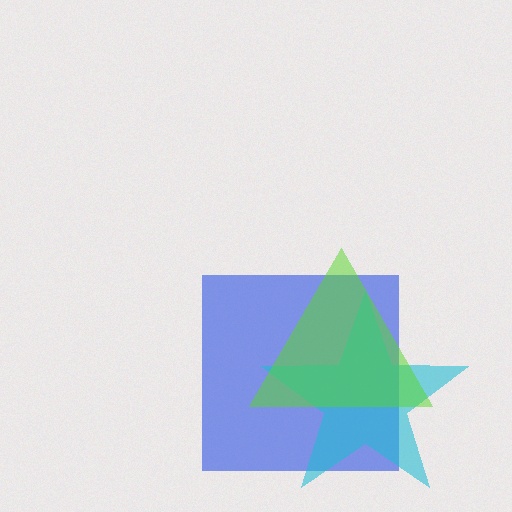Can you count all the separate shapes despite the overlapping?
Yes, there are 3 separate shapes.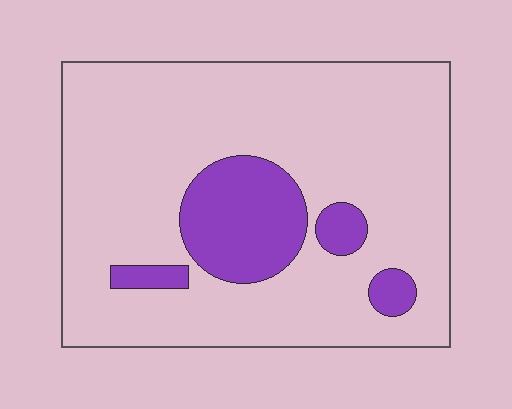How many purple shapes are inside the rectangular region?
4.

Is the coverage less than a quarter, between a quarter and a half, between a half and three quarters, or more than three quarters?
Less than a quarter.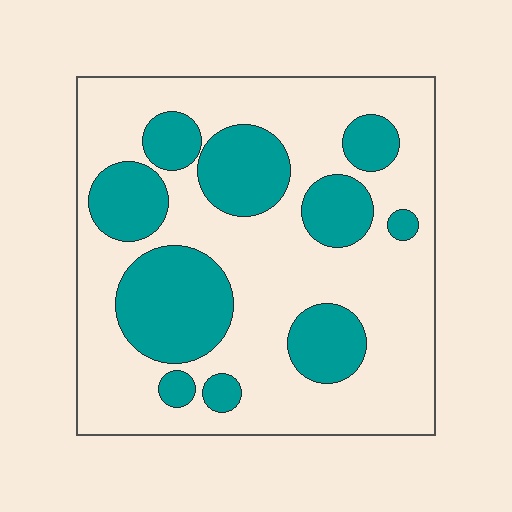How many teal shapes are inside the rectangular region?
10.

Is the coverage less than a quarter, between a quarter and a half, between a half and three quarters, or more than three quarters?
Between a quarter and a half.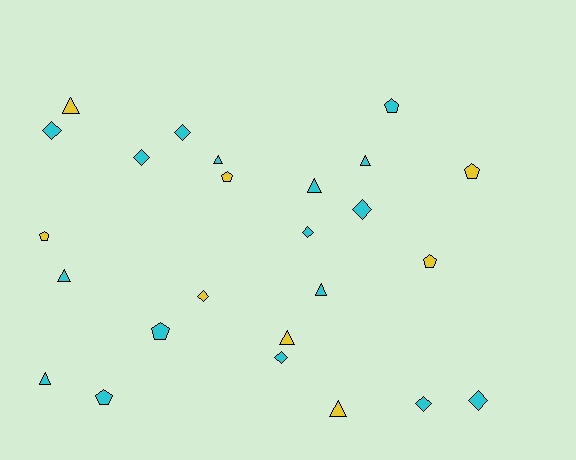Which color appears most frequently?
Cyan, with 17 objects.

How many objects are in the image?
There are 25 objects.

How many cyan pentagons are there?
There are 3 cyan pentagons.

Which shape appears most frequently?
Diamond, with 9 objects.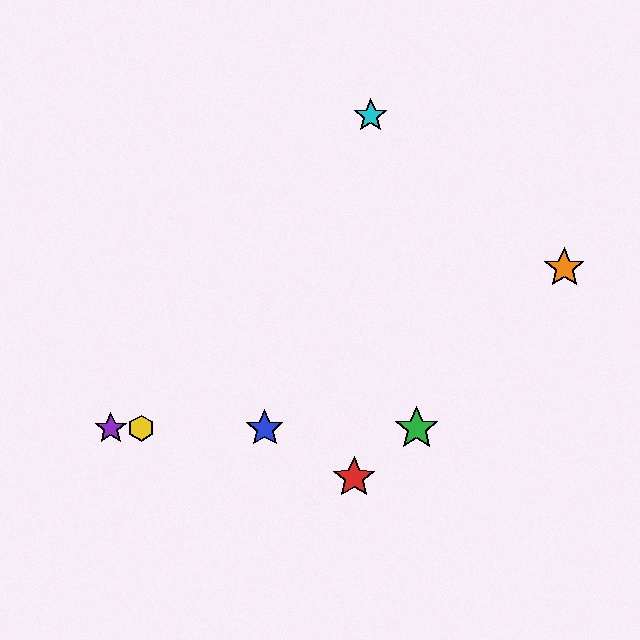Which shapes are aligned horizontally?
The blue star, the green star, the yellow hexagon, the purple star are aligned horizontally.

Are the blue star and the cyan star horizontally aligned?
No, the blue star is at y≈428 and the cyan star is at y≈116.